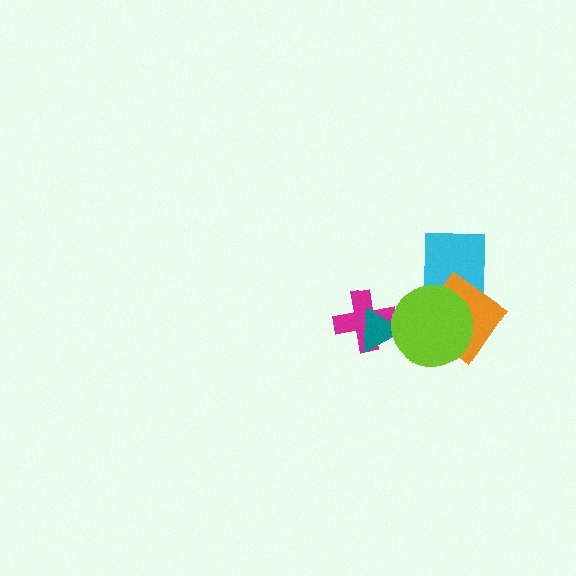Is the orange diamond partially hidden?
Yes, it is partially covered by another shape.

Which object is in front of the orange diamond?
The lime circle is in front of the orange diamond.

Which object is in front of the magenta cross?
The teal triangle is in front of the magenta cross.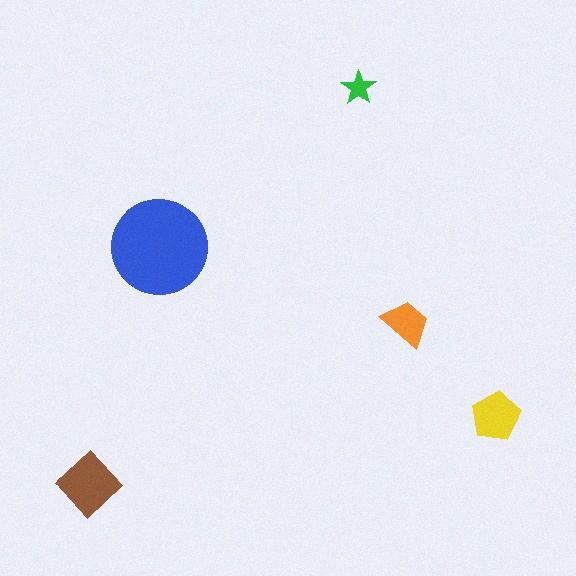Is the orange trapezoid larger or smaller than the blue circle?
Smaller.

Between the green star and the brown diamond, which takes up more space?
The brown diamond.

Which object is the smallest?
The green star.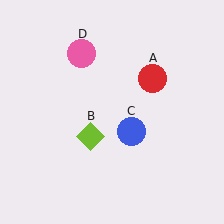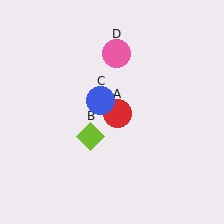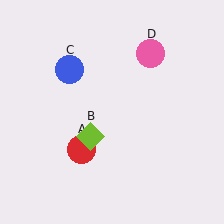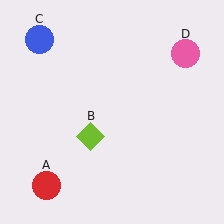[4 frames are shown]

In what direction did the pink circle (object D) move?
The pink circle (object D) moved right.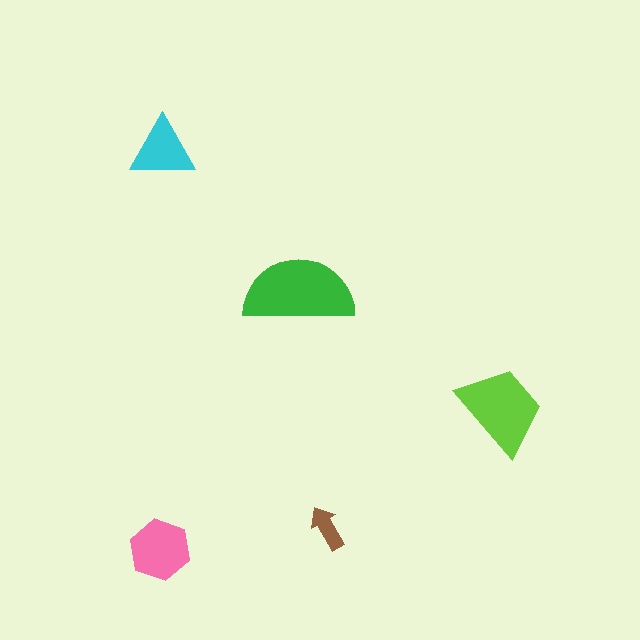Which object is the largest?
The green semicircle.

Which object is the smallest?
The brown arrow.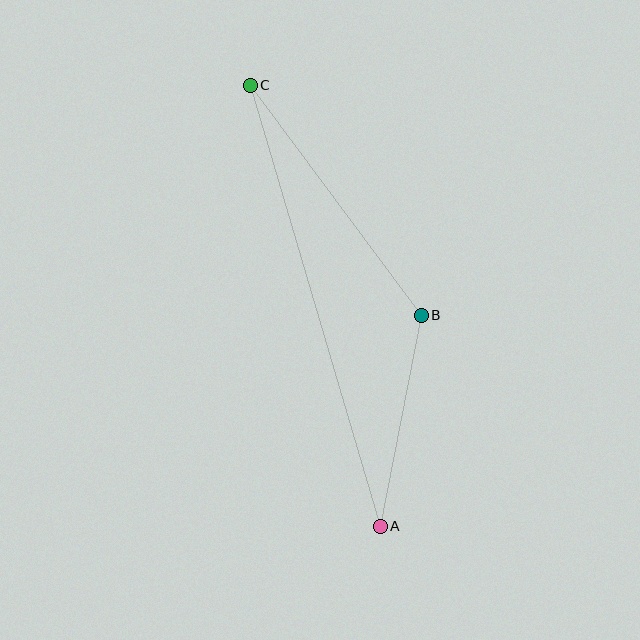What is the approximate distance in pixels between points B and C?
The distance between B and C is approximately 287 pixels.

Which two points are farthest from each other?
Points A and C are farthest from each other.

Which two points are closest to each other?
Points A and B are closest to each other.